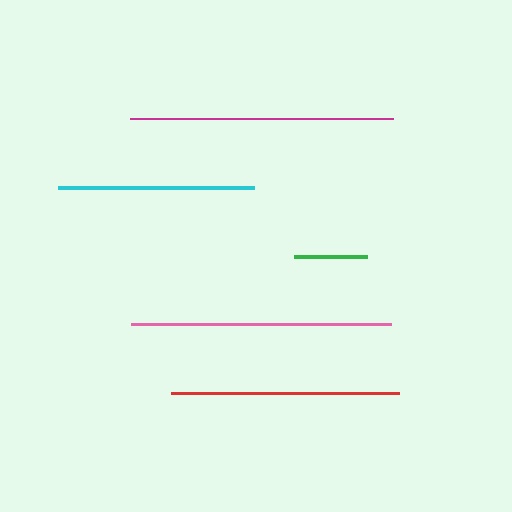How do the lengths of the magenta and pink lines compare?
The magenta and pink lines are approximately the same length.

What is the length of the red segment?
The red segment is approximately 228 pixels long.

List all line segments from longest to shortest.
From longest to shortest: magenta, pink, red, cyan, green.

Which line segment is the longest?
The magenta line is the longest at approximately 263 pixels.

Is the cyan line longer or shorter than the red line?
The red line is longer than the cyan line.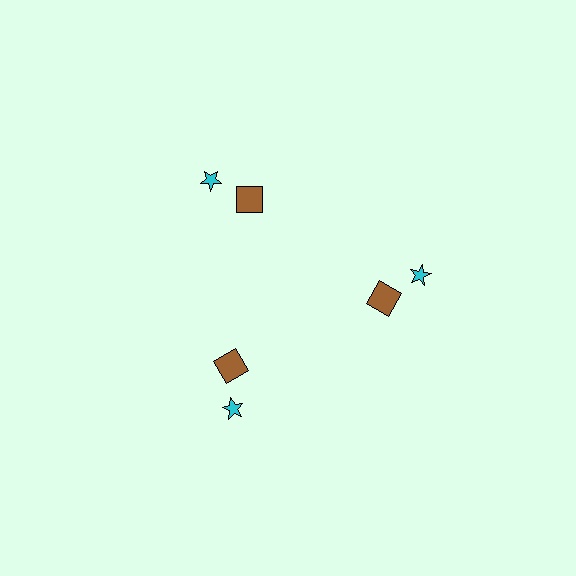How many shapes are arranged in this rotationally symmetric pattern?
There are 6 shapes, arranged in 3 groups of 2.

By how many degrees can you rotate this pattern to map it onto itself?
The pattern maps onto itself every 120 degrees of rotation.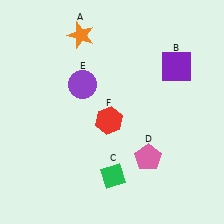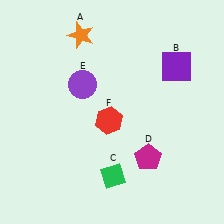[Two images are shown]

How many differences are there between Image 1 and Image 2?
There is 1 difference between the two images.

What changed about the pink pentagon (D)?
In Image 1, D is pink. In Image 2, it changed to magenta.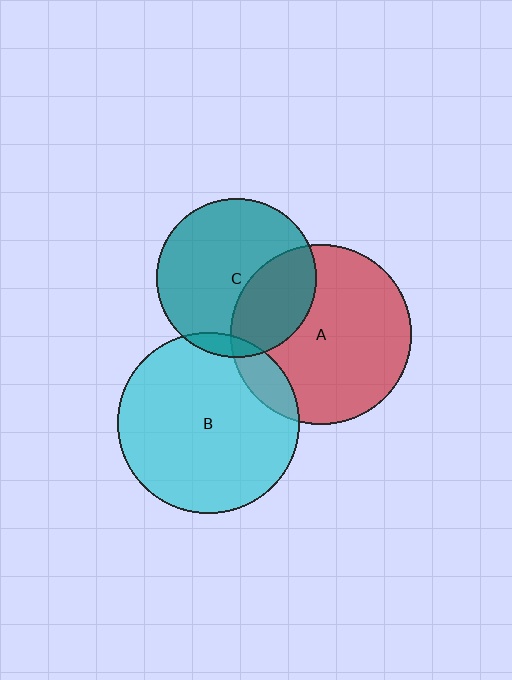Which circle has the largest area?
Circle B (cyan).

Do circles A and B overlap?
Yes.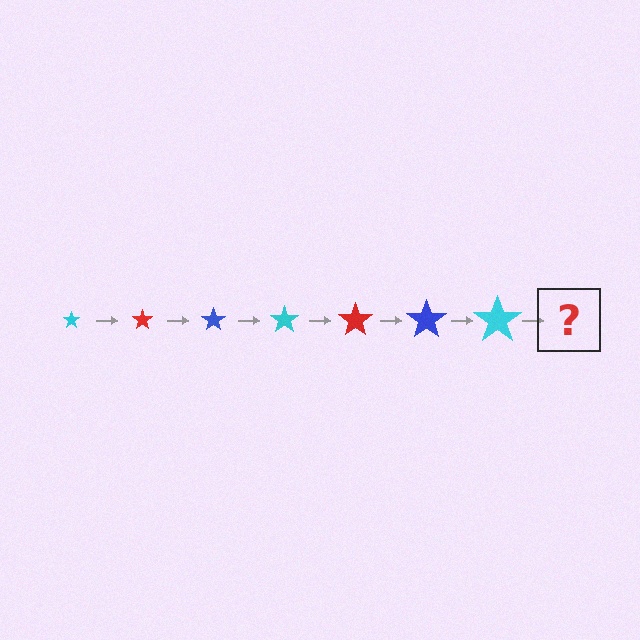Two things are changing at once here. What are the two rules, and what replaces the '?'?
The two rules are that the star grows larger each step and the color cycles through cyan, red, and blue. The '?' should be a red star, larger than the previous one.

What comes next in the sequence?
The next element should be a red star, larger than the previous one.